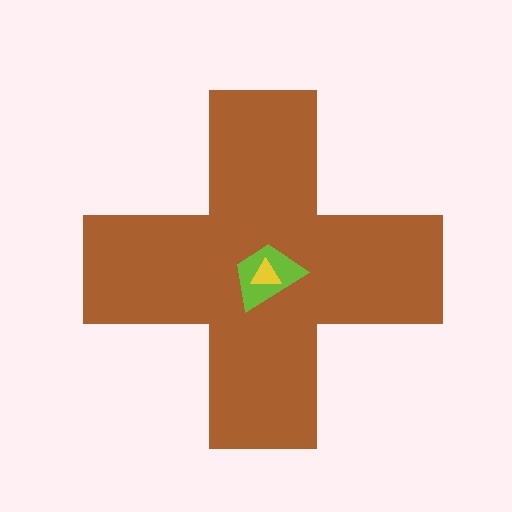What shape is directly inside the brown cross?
The lime trapezoid.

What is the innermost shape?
The yellow triangle.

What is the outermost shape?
The brown cross.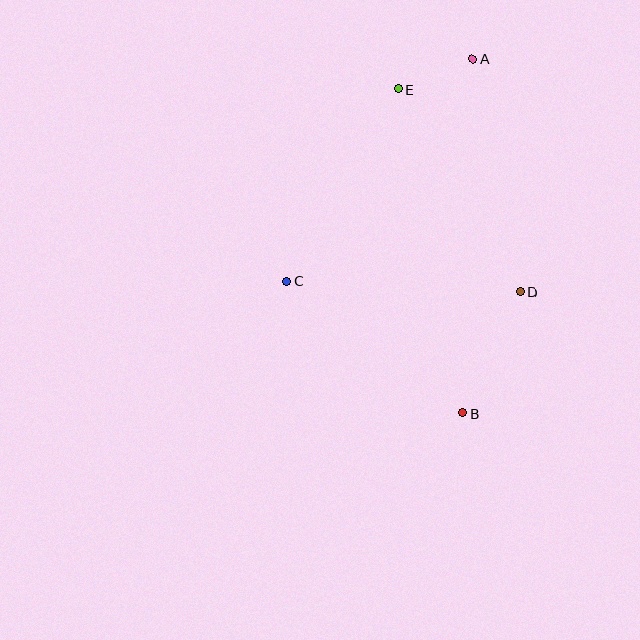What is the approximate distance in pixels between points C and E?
The distance between C and E is approximately 222 pixels.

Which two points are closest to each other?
Points A and E are closest to each other.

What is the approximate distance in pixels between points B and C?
The distance between B and C is approximately 220 pixels.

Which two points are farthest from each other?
Points A and B are farthest from each other.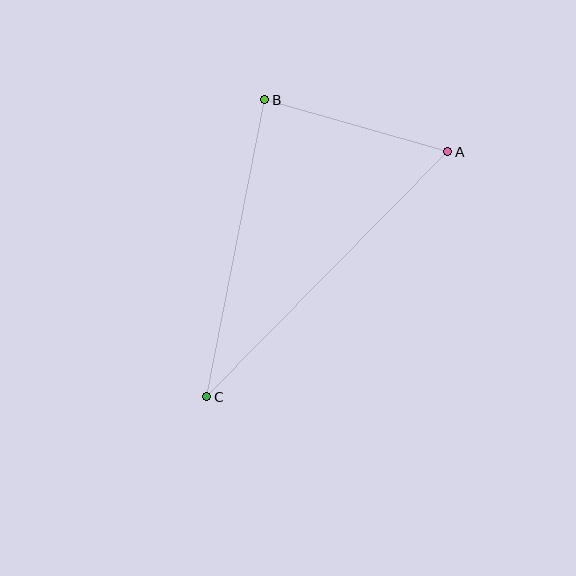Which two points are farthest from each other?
Points A and C are farthest from each other.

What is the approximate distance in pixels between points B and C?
The distance between B and C is approximately 303 pixels.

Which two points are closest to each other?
Points A and B are closest to each other.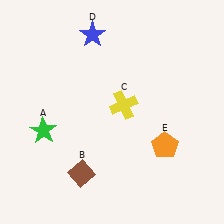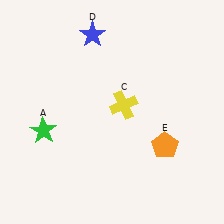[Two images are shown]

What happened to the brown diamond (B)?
The brown diamond (B) was removed in Image 2. It was in the bottom-left area of Image 1.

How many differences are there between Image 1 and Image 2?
There is 1 difference between the two images.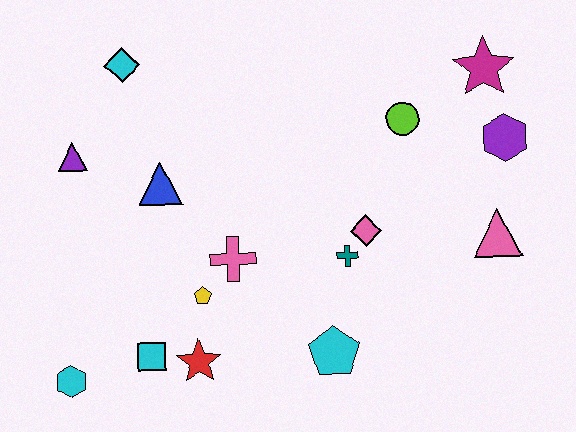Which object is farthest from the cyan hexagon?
The magenta star is farthest from the cyan hexagon.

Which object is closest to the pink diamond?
The teal cross is closest to the pink diamond.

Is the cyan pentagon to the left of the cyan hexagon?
No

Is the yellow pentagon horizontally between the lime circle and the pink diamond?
No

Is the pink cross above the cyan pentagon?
Yes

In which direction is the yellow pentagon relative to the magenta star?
The yellow pentagon is to the left of the magenta star.